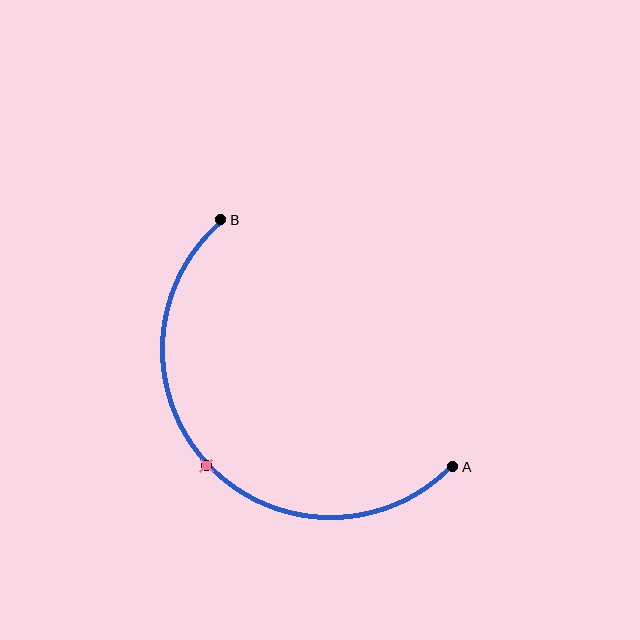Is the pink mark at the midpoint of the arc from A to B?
Yes. The pink mark lies on the arc at equal arc-length from both A and B — it is the arc midpoint.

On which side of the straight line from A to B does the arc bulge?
The arc bulges below and to the left of the straight line connecting A and B.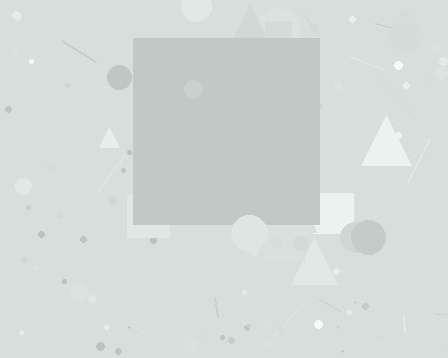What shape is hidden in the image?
A square is hidden in the image.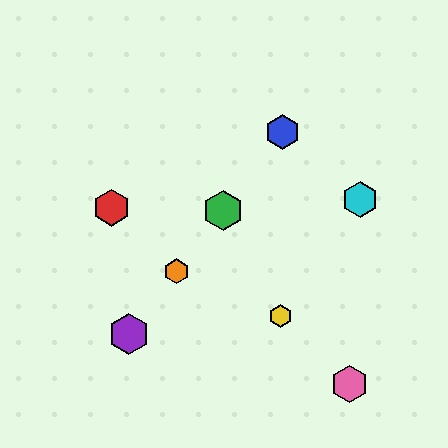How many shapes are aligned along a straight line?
4 shapes (the blue hexagon, the green hexagon, the purple hexagon, the orange hexagon) are aligned along a straight line.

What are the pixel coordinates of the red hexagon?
The red hexagon is at (112, 208).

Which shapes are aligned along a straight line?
The blue hexagon, the green hexagon, the purple hexagon, the orange hexagon are aligned along a straight line.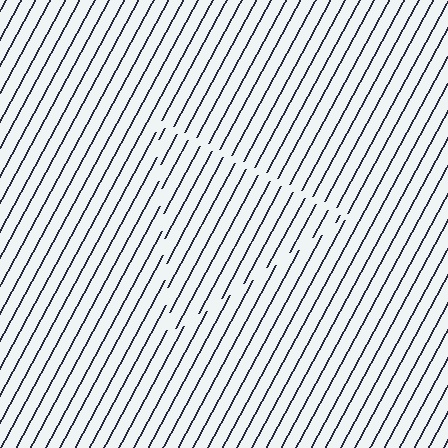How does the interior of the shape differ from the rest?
The interior of the shape contains the same grating, shifted by half a period — the contour is defined by the phase discontinuity where line-ends from the inner and outer gratings abut.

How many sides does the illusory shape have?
3 sides — the line-ends trace a triangle.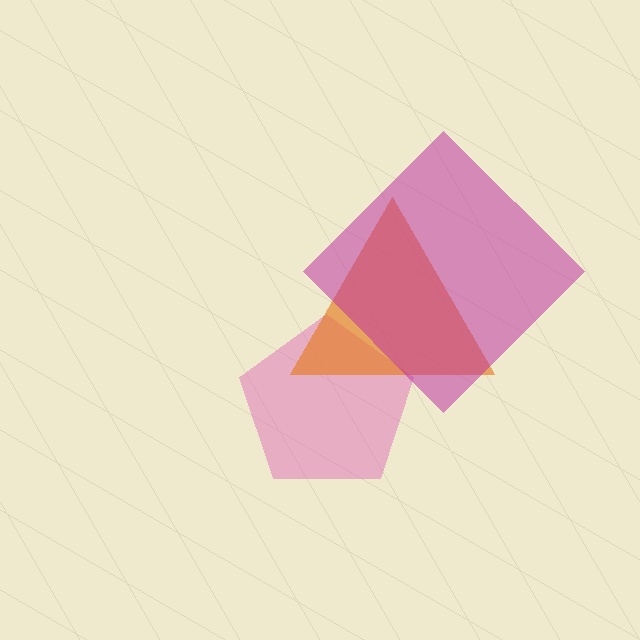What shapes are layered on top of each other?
The layered shapes are: a pink pentagon, an orange triangle, a magenta diamond.